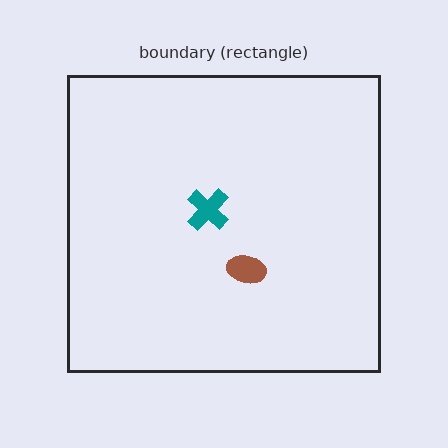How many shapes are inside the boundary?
2 inside, 0 outside.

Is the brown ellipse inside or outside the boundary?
Inside.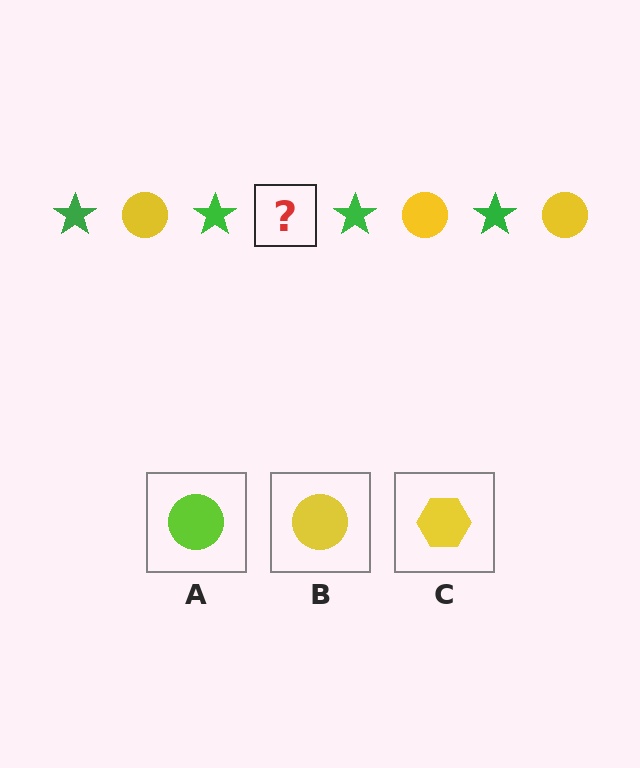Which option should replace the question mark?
Option B.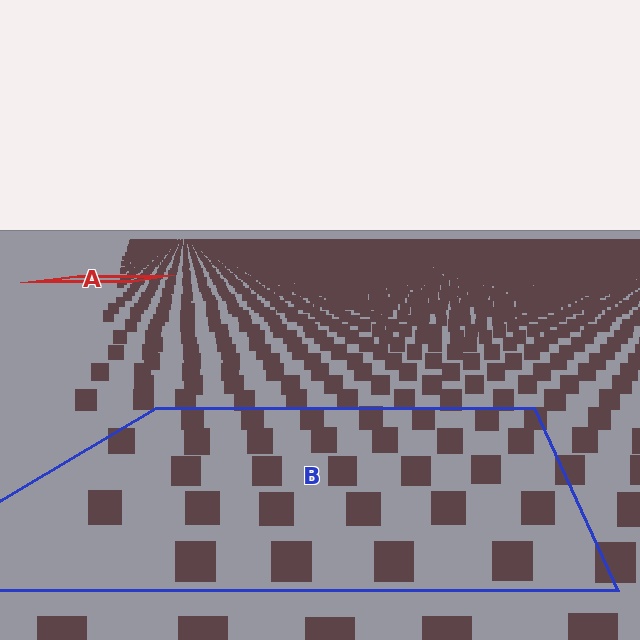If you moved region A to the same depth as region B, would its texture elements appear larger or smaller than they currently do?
They would appear larger. At a closer depth, the same texture elements are projected at a bigger on-screen size.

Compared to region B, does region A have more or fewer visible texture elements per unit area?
Region A has more texture elements per unit area — they are packed more densely because it is farther away.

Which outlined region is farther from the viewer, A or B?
Region A is farther from the viewer — the texture elements inside it appear smaller and more densely packed.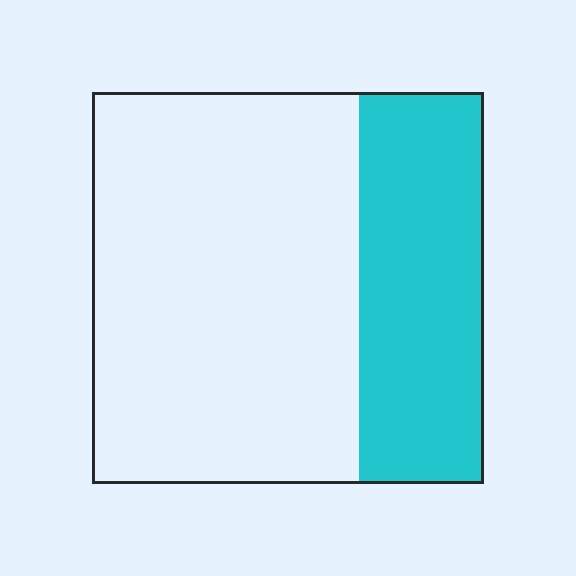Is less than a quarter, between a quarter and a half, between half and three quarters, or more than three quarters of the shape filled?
Between a quarter and a half.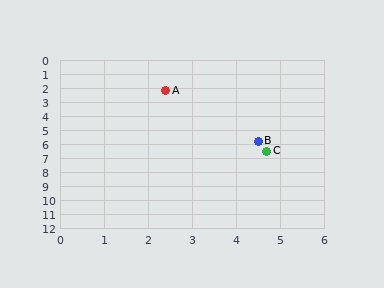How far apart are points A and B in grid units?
Points A and B are about 4.2 grid units apart.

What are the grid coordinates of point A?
Point A is at approximately (2.4, 2.2).